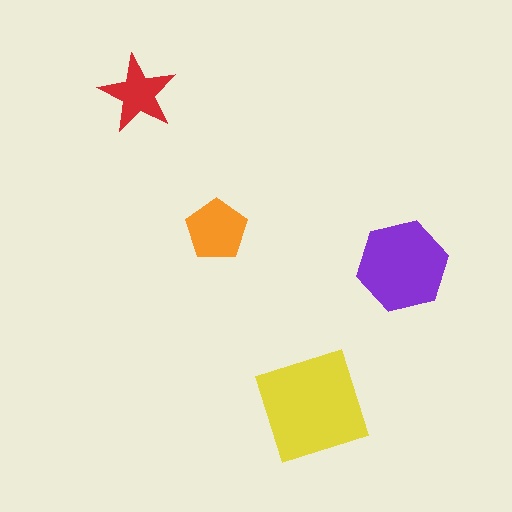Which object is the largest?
The yellow square.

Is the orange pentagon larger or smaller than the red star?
Larger.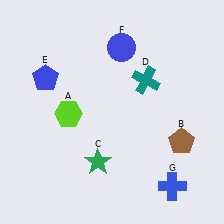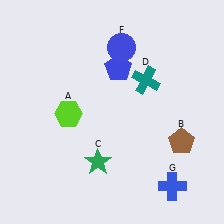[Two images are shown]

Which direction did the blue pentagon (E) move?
The blue pentagon (E) moved right.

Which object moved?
The blue pentagon (E) moved right.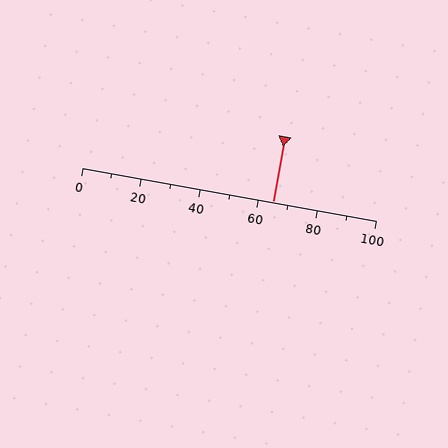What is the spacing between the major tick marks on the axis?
The major ticks are spaced 20 apart.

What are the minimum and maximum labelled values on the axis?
The axis runs from 0 to 100.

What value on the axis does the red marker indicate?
The marker indicates approximately 65.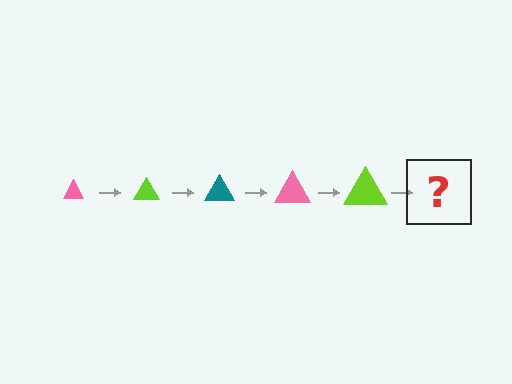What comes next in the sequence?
The next element should be a teal triangle, larger than the previous one.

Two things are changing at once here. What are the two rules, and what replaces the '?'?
The two rules are that the triangle grows larger each step and the color cycles through pink, lime, and teal. The '?' should be a teal triangle, larger than the previous one.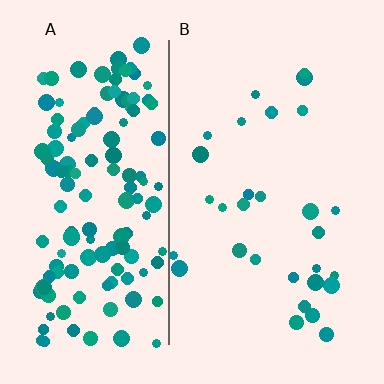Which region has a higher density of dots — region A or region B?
A (the left).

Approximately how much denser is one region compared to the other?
Approximately 4.7× — region A over region B.